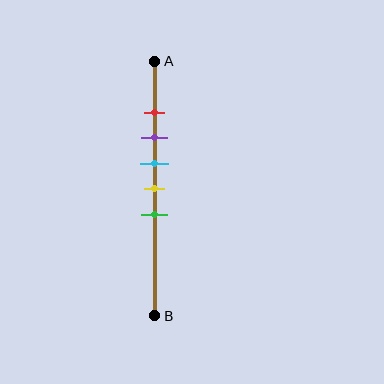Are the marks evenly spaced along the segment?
Yes, the marks are approximately evenly spaced.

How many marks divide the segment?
There are 5 marks dividing the segment.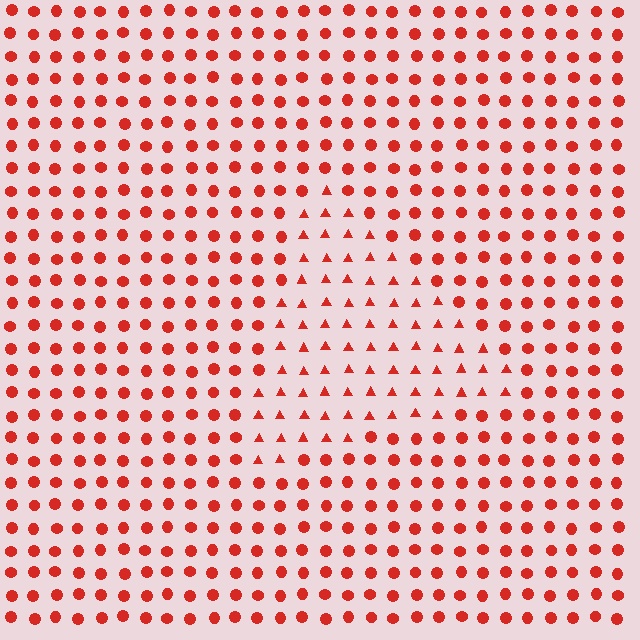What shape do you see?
I see a triangle.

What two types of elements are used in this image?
The image uses triangles inside the triangle region and circles outside it.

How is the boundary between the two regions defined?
The boundary is defined by a change in element shape: triangles inside vs. circles outside. All elements share the same color and spacing.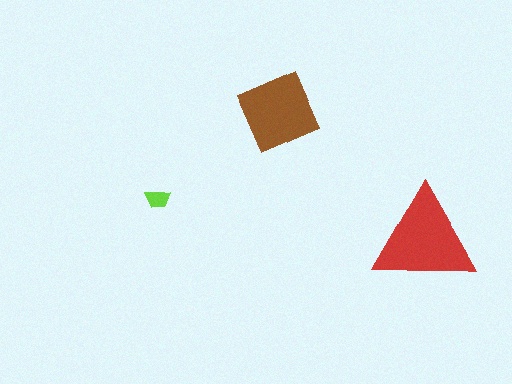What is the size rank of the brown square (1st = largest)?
2nd.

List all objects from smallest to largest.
The lime trapezoid, the brown square, the red triangle.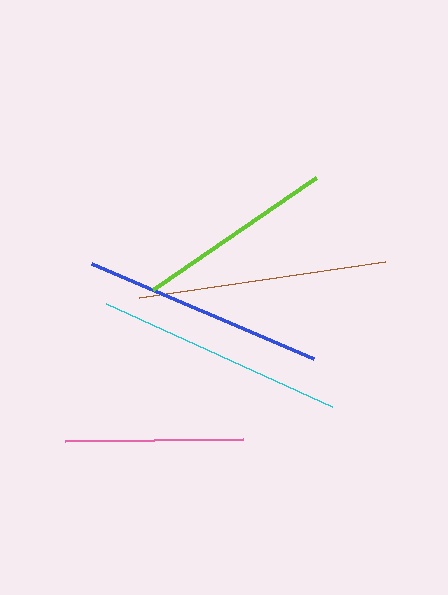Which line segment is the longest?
The brown line is the longest at approximately 249 pixels.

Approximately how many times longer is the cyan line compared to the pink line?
The cyan line is approximately 1.4 times the length of the pink line.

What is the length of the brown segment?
The brown segment is approximately 249 pixels long.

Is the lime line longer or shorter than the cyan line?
The cyan line is longer than the lime line.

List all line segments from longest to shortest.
From longest to shortest: brown, cyan, blue, lime, pink.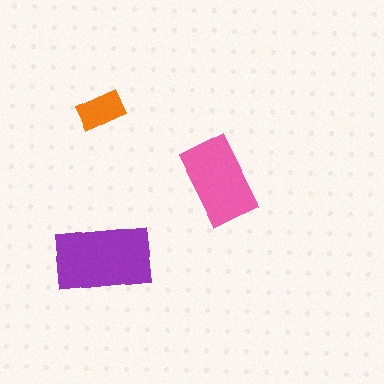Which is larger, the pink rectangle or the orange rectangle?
The pink one.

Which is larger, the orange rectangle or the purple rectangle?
The purple one.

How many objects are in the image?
There are 3 objects in the image.